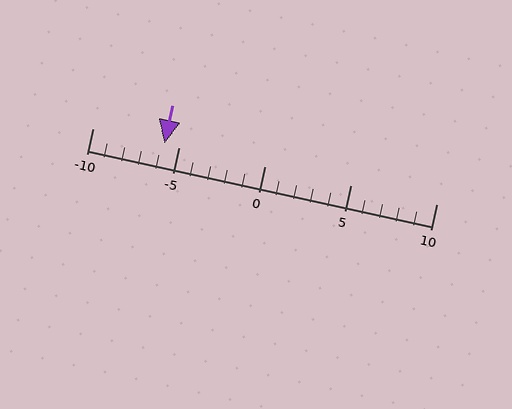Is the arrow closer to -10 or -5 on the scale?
The arrow is closer to -5.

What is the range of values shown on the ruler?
The ruler shows values from -10 to 10.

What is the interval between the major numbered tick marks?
The major tick marks are spaced 5 units apart.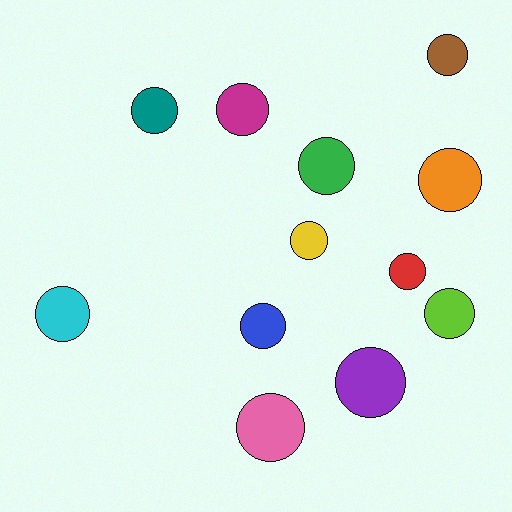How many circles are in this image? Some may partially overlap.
There are 12 circles.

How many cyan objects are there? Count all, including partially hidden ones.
There is 1 cyan object.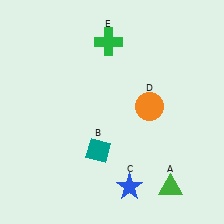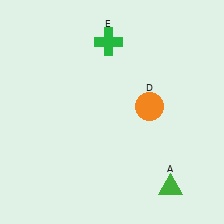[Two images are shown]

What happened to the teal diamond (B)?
The teal diamond (B) was removed in Image 2. It was in the bottom-left area of Image 1.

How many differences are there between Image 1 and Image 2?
There are 2 differences between the two images.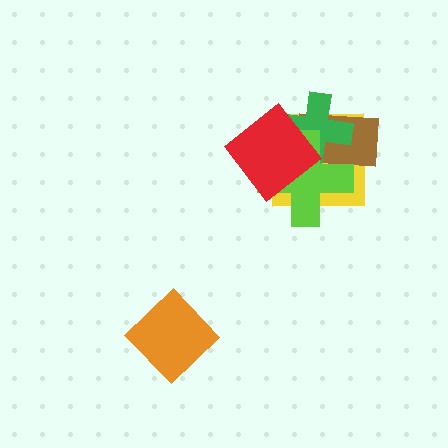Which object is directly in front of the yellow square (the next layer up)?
The brown rectangle is directly in front of the yellow square.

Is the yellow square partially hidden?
Yes, it is partially covered by another shape.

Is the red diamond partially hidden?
No, no other shape covers it.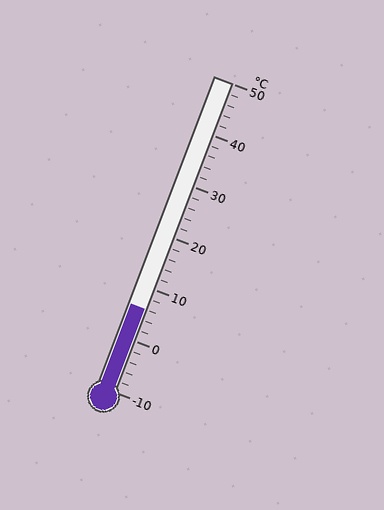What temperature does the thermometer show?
The thermometer shows approximately 6°C.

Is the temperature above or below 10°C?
The temperature is below 10°C.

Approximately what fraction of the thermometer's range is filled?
The thermometer is filled to approximately 25% of its range.